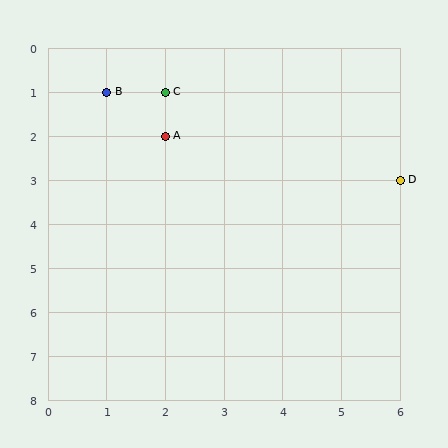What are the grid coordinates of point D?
Point D is at grid coordinates (6, 3).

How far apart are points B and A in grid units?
Points B and A are 1 column and 1 row apart (about 1.4 grid units diagonally).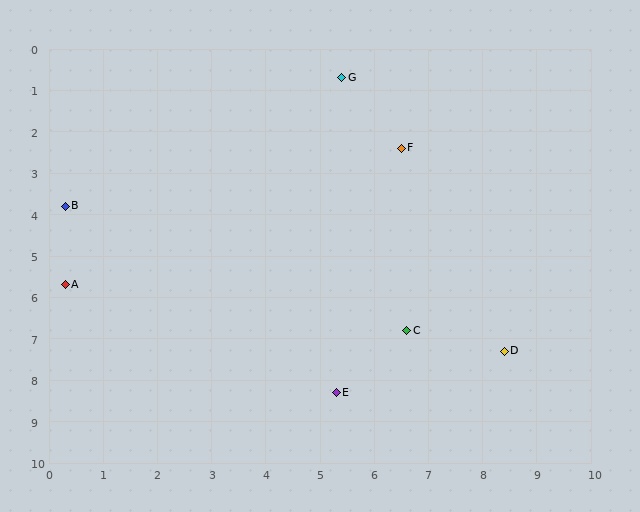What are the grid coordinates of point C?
Point C is at approximately (6.6, 6.8).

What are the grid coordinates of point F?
Point F is at approximately (6.5, 2.4).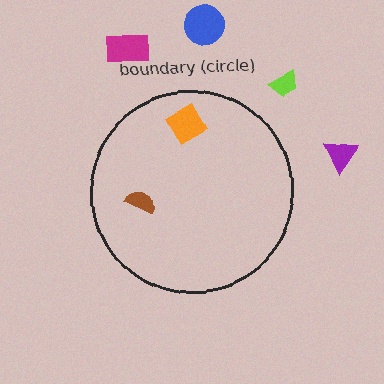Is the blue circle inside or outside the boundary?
Outside.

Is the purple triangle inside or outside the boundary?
Outside.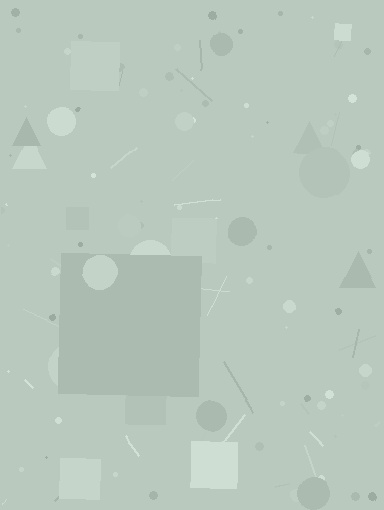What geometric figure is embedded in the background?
A square is embedded in the background.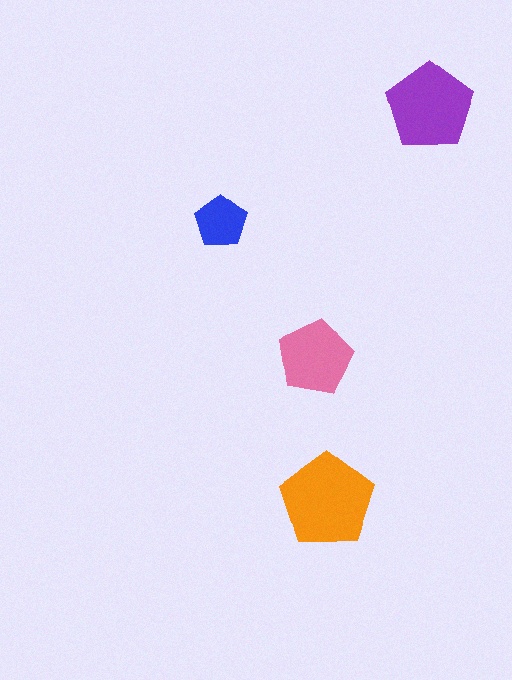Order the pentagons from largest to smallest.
the orange one, the purple one, the pink one, the blue one.